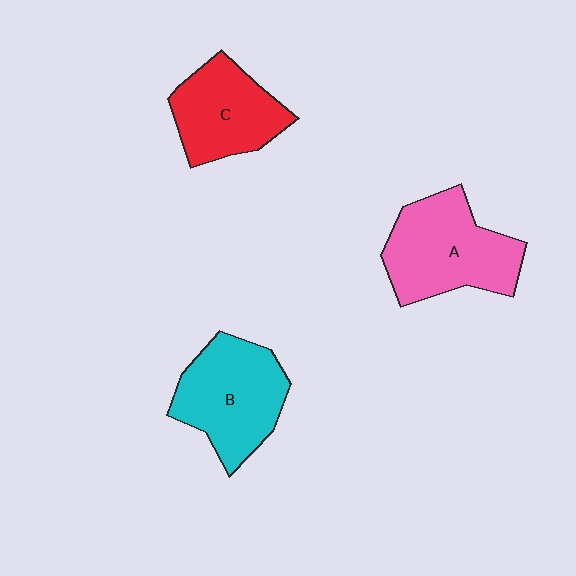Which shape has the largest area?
Shape A (pink).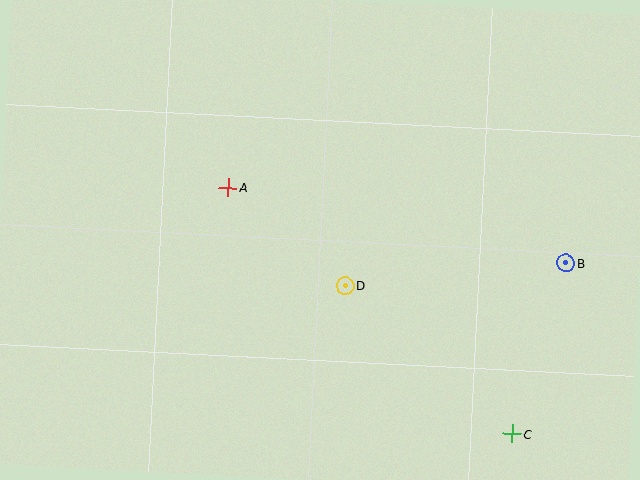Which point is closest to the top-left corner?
Point A is closest to the top-left corner.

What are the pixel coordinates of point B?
Point B is at (566, 263).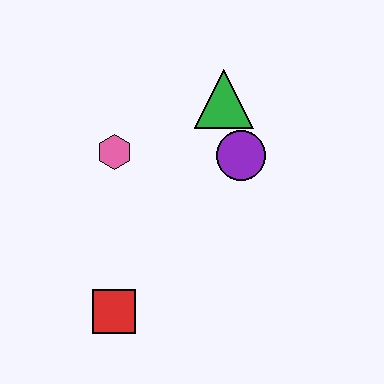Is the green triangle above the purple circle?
Yes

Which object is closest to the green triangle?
The purple circle is closest to the green triangle.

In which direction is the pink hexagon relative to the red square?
The pink hexagon is above the red square.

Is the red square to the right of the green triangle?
No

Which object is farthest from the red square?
The green triangle is farthest from the red square.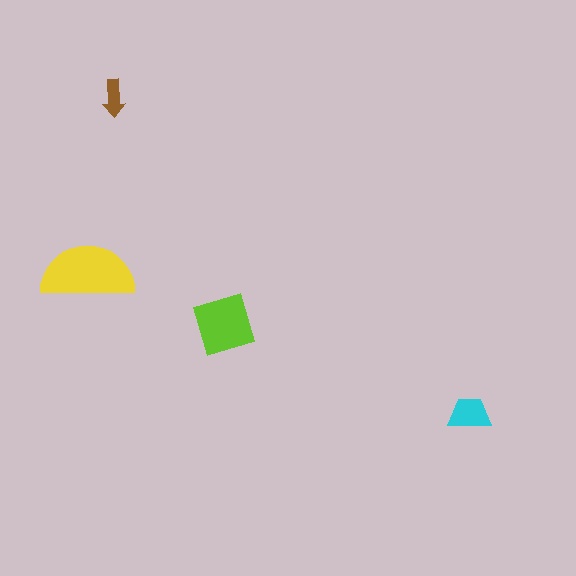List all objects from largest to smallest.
The yellow semicircle, the lime square, the cyan trapezoid, the brown arrow.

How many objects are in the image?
There are 4 objects in the image.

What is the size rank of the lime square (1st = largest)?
2nd.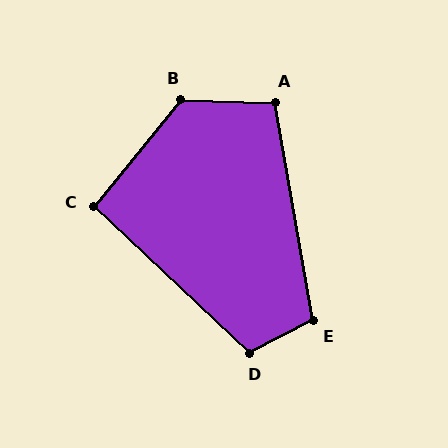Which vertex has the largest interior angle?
B, at approximately 128 degrees.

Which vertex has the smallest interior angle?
C, at approximately 94 degrees.